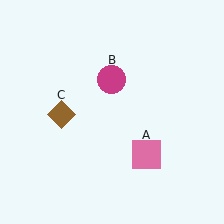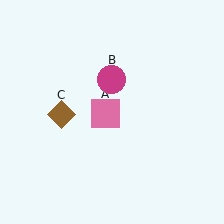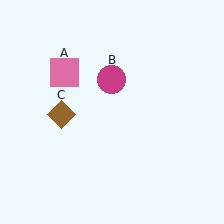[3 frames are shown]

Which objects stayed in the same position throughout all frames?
Magenta circle (object B) and brown diamond (object C) remained stationary.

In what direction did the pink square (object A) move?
The pink square (object A) moved up and to the left.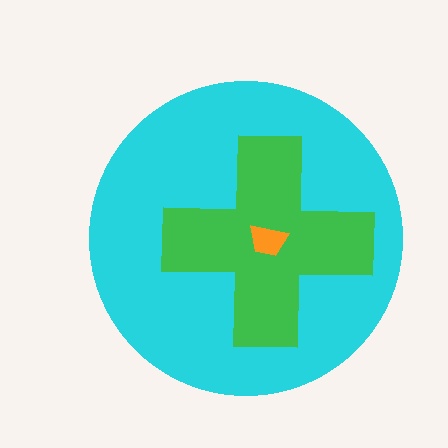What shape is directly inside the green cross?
The orange trapezoid.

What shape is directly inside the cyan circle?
The green cross.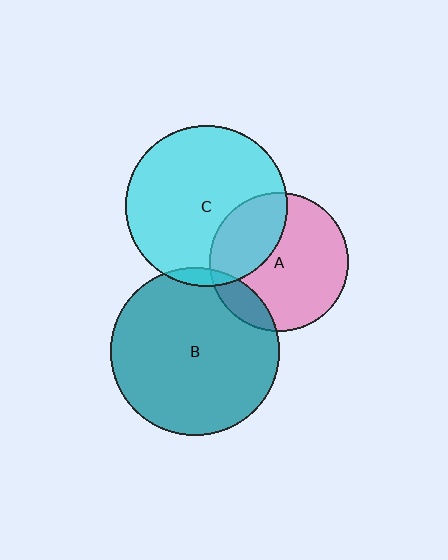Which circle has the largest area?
Circle B (teal).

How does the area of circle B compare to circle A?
Approximately 1.5 times.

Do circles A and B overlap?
Yes.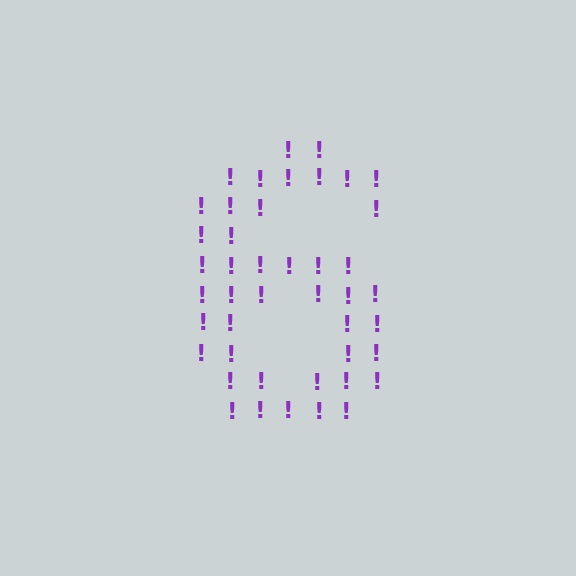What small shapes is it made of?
It is made of small exclamation marks.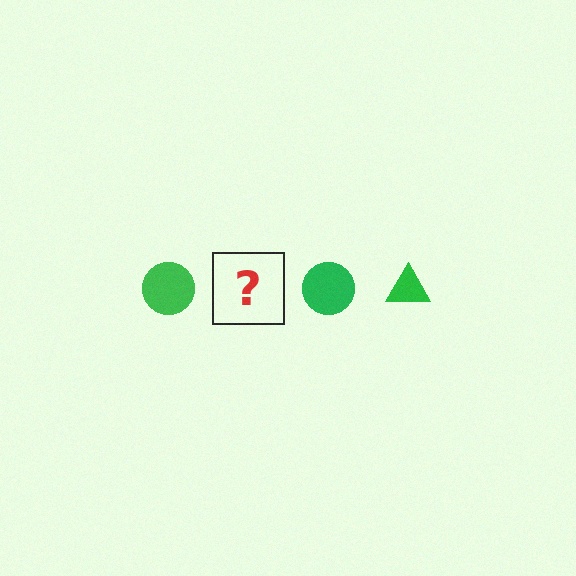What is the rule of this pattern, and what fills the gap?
The rule is that the pattern cycles through circle, triangle shapes in green. The gap should be filled with a green triangle.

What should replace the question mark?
The question mark should be replaced with a green triangle.